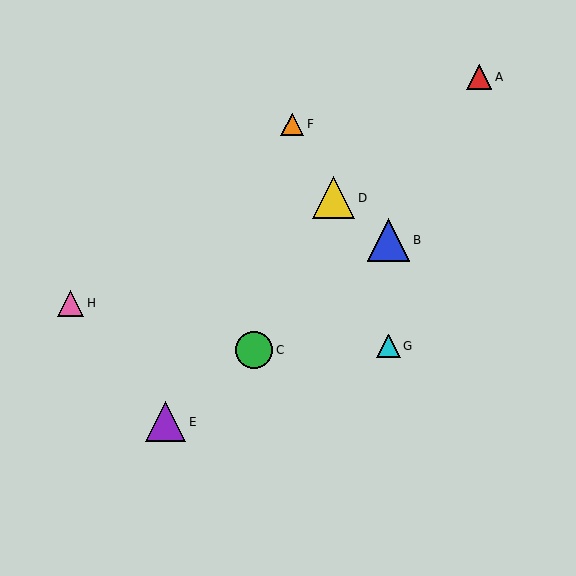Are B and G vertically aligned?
Yes, both are at x≈388.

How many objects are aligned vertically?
2 objects (B, G) are aligned vertically.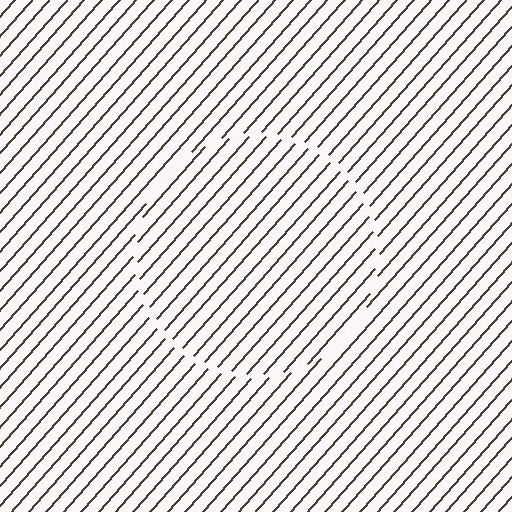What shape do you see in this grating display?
An illusory circle. The interior of the shape contains the same grating, shifted by half a period — the contour is defined by the phase discontinuity where line-ends from the inner and outer gratings abut.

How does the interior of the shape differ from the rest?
The interior of the shape contains the same grating, shifted by half a period — the contour is defined by the phase discontinuity where line-ends from the inner and outer gratings abut.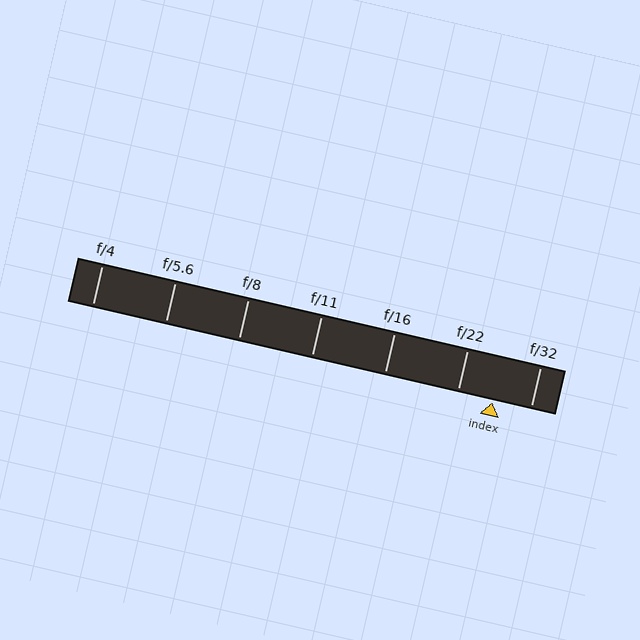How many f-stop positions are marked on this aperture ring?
There are 7 f-stop positions marked.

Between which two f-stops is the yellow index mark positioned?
The index mark is between f/22 and f/32.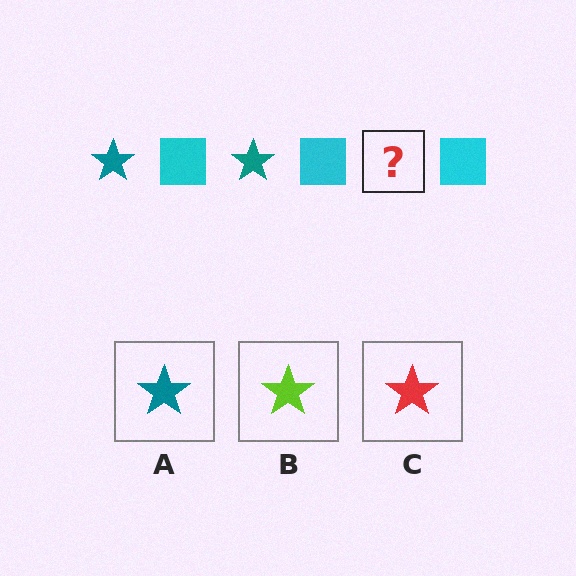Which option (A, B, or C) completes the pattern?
A.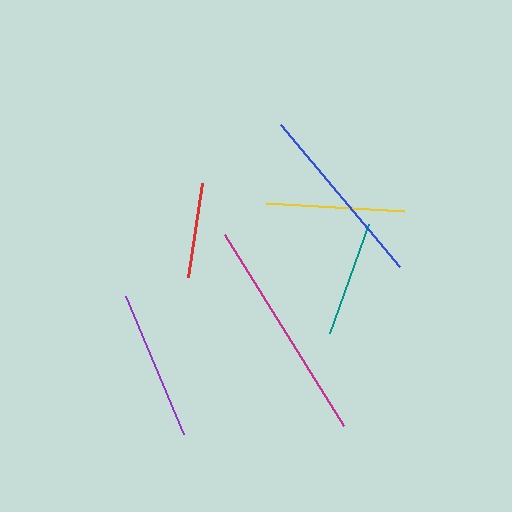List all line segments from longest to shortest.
From longest to shortest: magenta, blue, purple, yellow, teal, red.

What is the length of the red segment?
The red segment is approximately 95 pixels long.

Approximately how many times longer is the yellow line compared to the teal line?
The yellow line is approximately 1.2 times the length of the teal line.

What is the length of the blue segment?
The blue segment is approximately 185 pixels long.